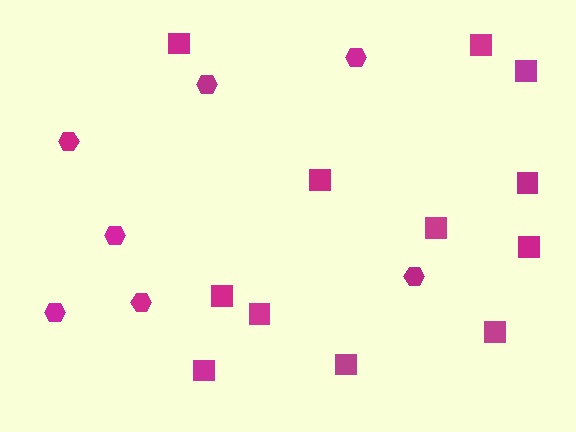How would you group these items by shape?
There are 2 groups: one group of hexagons (7) and one group of squares (12).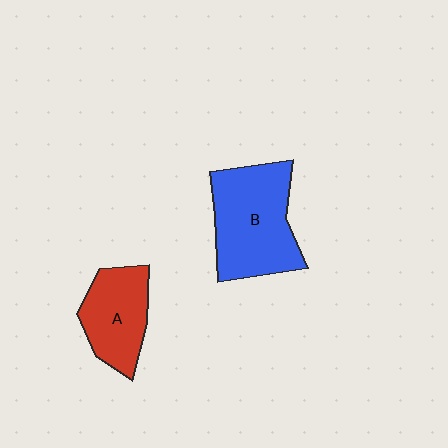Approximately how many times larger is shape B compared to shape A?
Approximately 1.5 times.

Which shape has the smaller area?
Shape A (red).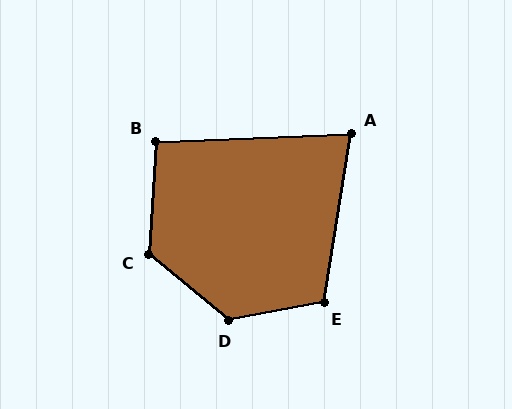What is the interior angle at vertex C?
Approximately 126 degrees (obtuse).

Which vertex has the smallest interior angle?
A, at approximately 79 degrees.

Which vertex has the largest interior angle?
D, at approximately 130 degrees.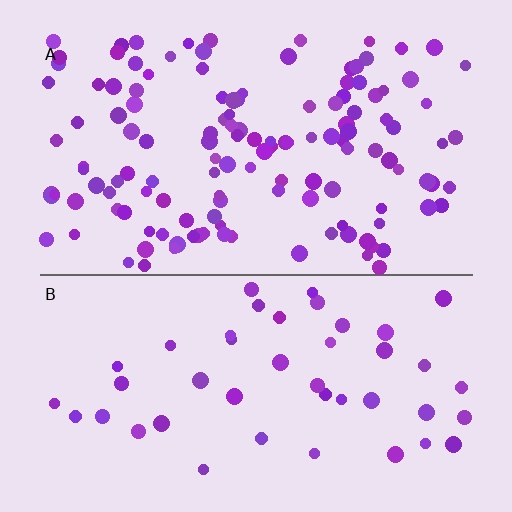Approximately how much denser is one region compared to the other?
Approximately 3.0× — region A over region B.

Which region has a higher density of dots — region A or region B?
A (the top).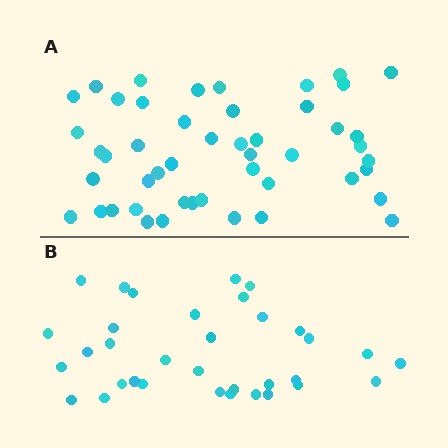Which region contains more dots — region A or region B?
Region A (the top region) has more dots.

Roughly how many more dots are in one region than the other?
Region A has approximately 15 more dots than region B.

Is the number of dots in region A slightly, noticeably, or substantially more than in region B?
Region A has noticeably more, but not dramatically so. The ratio is roughly 1.4 to 1.